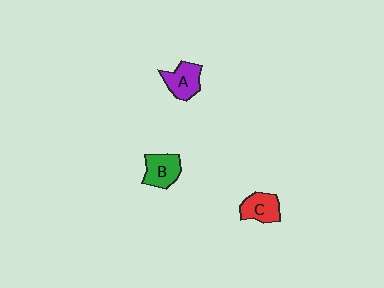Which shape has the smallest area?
Shape C (red).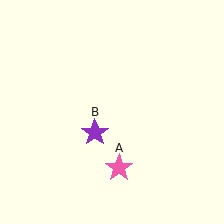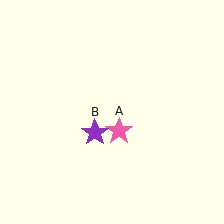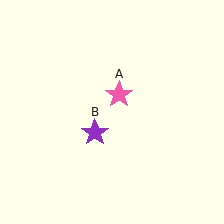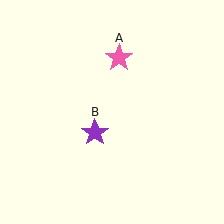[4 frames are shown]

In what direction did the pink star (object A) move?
The pink star (object A) moved up.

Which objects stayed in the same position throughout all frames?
Purple star (object B) remained stationary.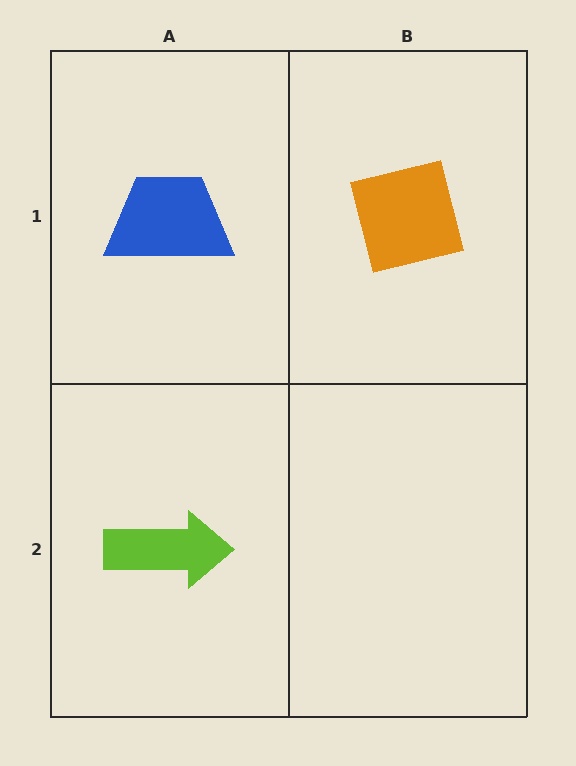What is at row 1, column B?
An orange square.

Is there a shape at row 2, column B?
No, that cell is empty.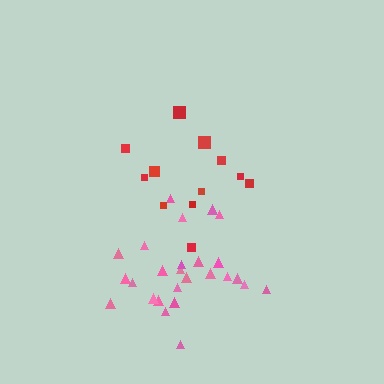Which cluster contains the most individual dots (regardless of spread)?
Pink (26).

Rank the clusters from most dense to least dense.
pink, red.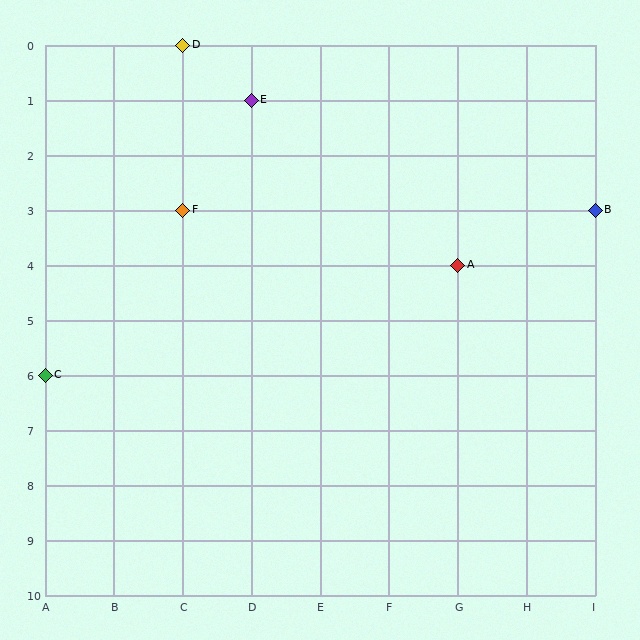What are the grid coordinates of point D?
Point D is at grid coordinates (C, 0).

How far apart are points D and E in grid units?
Points D and E are 1 column and 1 row apart (about 1.4 grid units diagonally).